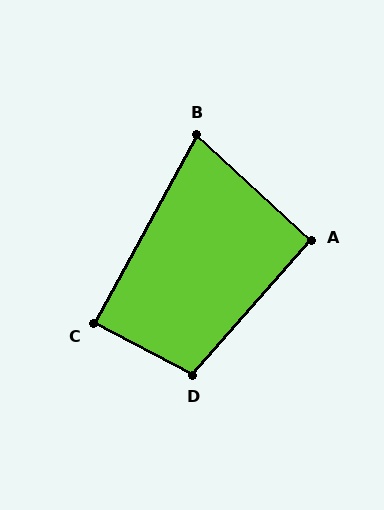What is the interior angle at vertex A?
Approximately 91 degrees (approximately right).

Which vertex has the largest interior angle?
D, at approximately 104 degrees.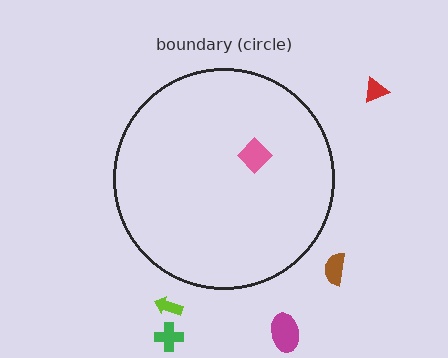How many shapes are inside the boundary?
1 inside, 5 outside.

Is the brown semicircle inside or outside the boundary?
Outside.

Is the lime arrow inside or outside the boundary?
Outside.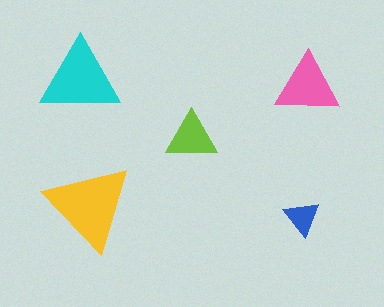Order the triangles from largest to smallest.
the yellow one, the cyan one, the pink one, the lime one, the blue one.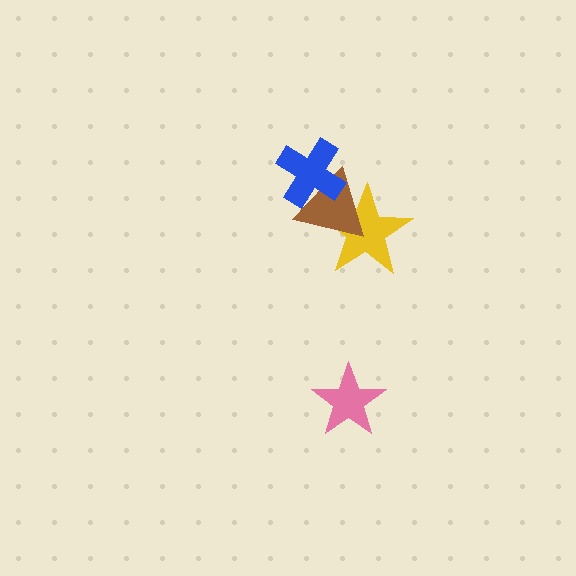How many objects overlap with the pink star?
0 objects overlap with the pink star.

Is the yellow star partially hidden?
Yes, it is partially covered by another shape.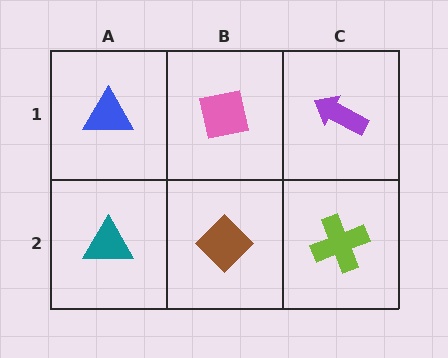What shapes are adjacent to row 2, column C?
A purple arrow (row 1, column C), a brown diamond (row 2, column B).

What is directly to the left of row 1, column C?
A pink square.